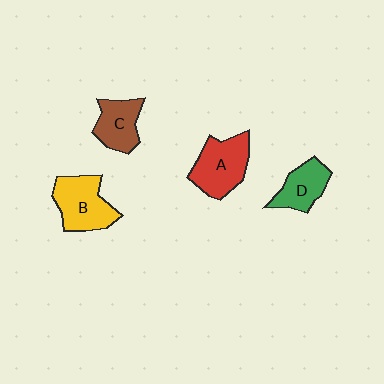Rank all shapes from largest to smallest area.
From largest to smallest: A (red), B (yellow), C (brown), D (green).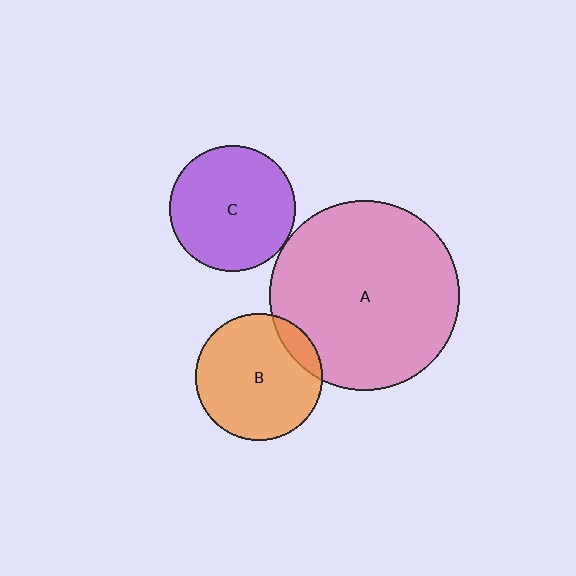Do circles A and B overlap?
Yes.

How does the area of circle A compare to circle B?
Approximately 2.2 times.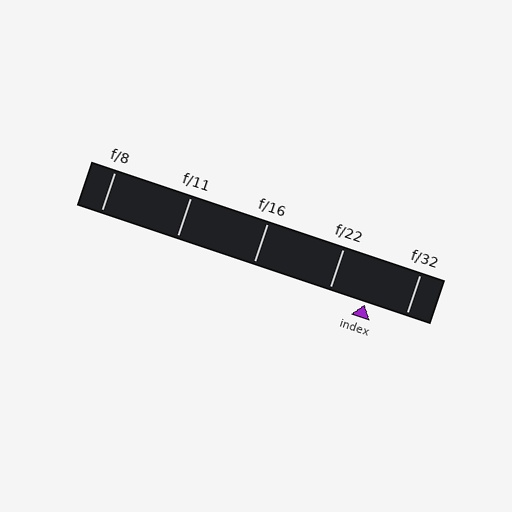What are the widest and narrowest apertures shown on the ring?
The widest aperture shown is f/8 and the narrowest is f/32.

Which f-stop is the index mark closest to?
The index mark is closest to f/22.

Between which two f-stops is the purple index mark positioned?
The index mark is between f/22 and f/32.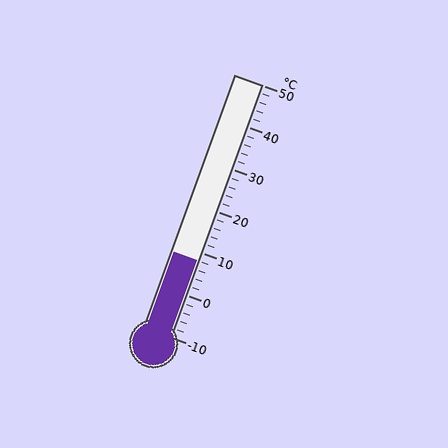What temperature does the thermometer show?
The thermometer shows approximately 8°C.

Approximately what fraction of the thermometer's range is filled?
The thermometer is filled to approximately 30% of its range.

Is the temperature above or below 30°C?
The temperature is below 30°C.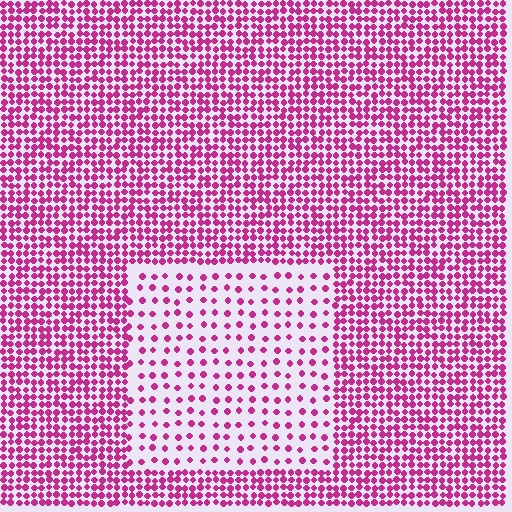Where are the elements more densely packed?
The elements are more densely packed outside the rectangle boundary.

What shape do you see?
I see a rectangle.